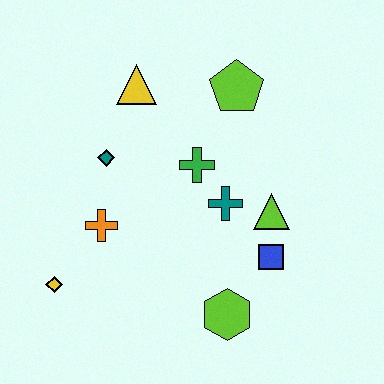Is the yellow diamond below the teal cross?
Yes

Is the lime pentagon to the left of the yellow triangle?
No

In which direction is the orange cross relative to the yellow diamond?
The orange cross is above the yellow diamond.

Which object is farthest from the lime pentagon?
The yellow diamond is farthest from the lime pentagon.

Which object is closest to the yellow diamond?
The orange cross is closest to the yellow diamond.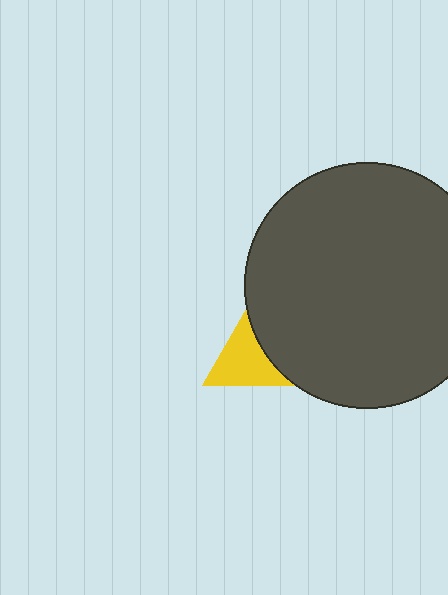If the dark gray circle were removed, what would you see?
You would see the complete yellow triangle.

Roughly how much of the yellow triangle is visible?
A small part of it is visible (roughly 37%).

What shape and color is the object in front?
The object in front is a dark gray circle.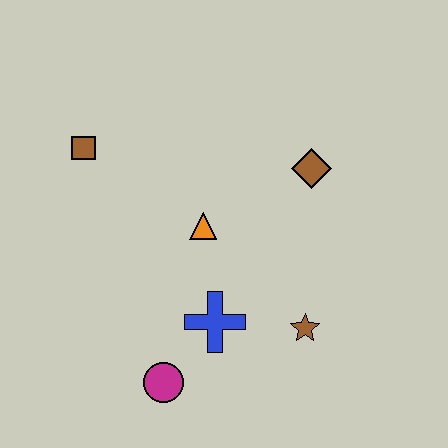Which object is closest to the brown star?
The blue cross is closest to the brown star.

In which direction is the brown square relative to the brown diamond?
The brown square is to the left of the brown diamond.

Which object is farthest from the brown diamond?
The magenta circle is farthest from the brown diamond.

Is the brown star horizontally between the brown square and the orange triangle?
No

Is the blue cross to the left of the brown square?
No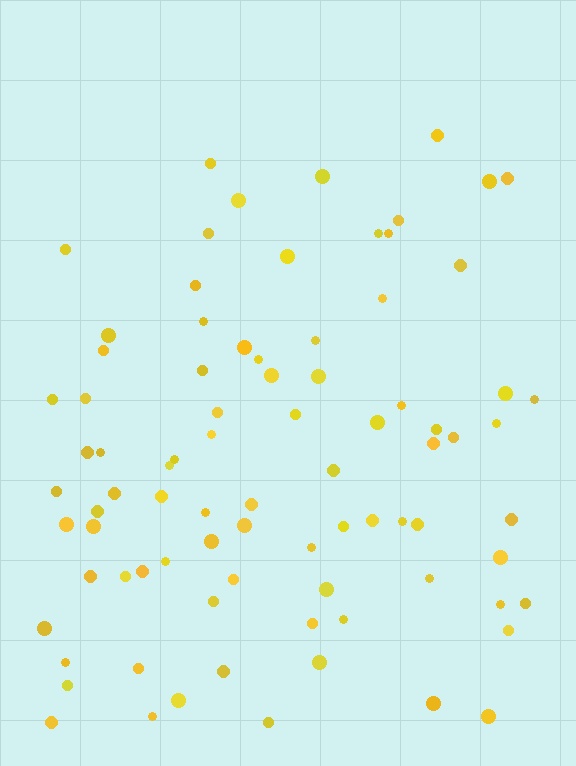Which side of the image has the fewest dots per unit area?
The top.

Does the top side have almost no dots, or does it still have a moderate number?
Still a moderate number, just noticeably fewer than the bottom.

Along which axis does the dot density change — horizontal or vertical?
Vertical.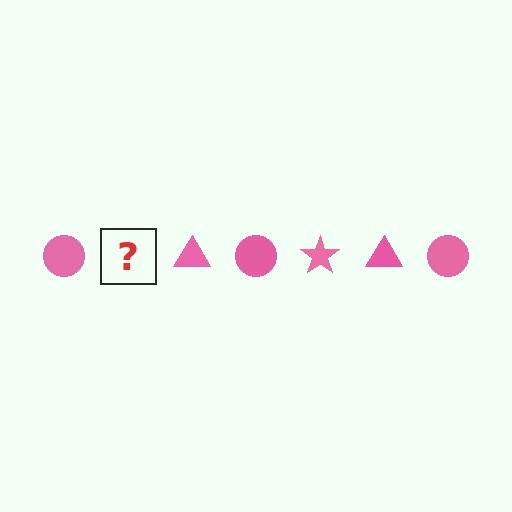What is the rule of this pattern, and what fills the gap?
The rule is that the pattern cycles through circle, star, triangle shapes in pink. The gap should be filled with a pink star.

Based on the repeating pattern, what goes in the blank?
The blank should be a pink star.